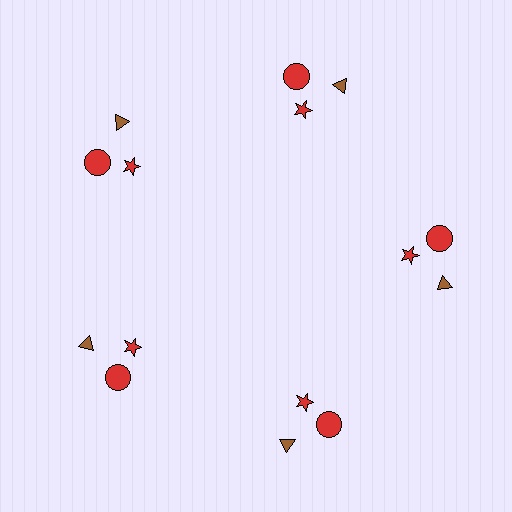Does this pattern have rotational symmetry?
Yes, this pattern has 5-fold rotational symmetry. It looks the same after rotating 72 degrees around the center.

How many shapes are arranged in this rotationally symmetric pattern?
There are 15 shapes, arranged in 5 groups of 3.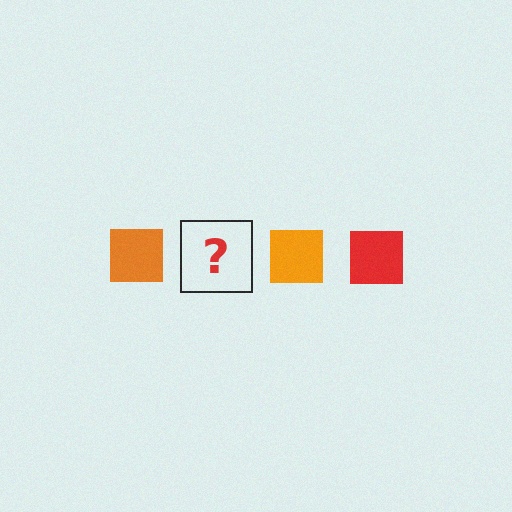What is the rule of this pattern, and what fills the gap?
The rule is that the pattern cycles through orange, red squares. The gap should be filled with a red square.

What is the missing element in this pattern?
The missing element is a red square.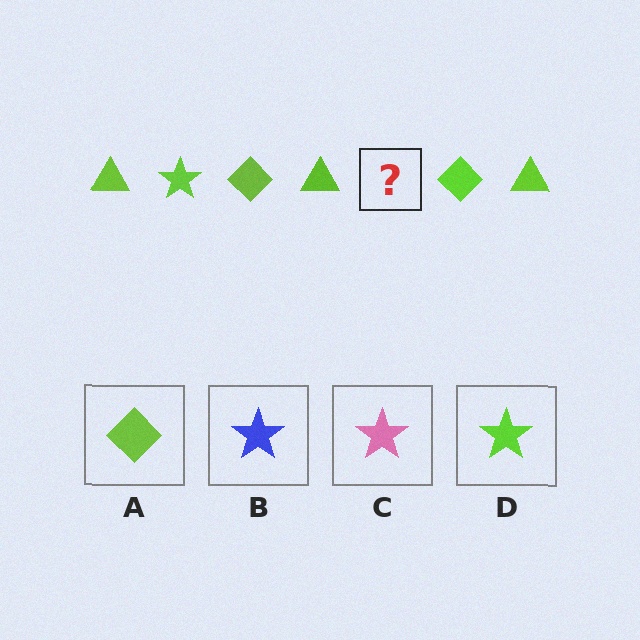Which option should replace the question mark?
Option D.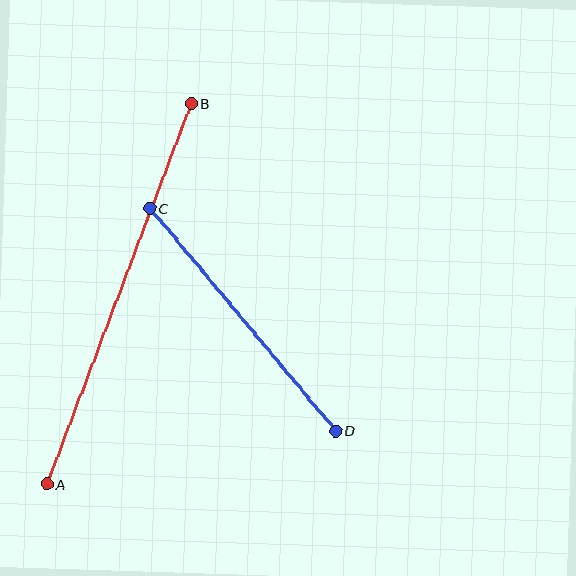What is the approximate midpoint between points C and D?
The midpoint is at approximately (243, 319) pixels.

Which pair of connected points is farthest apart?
Points A and B are farthest apart.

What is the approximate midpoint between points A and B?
The midpoint is at approximately (119, 294) pixels.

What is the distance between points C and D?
The distance is approximately 290 pixels.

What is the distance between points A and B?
The distance is approximately 407 pixels.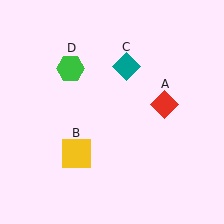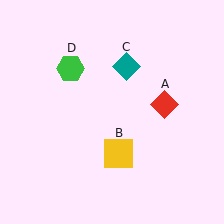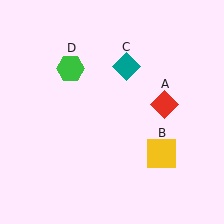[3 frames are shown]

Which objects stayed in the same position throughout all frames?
Red diamond (object A) and teal diamond (object C) and green hexagon (object D) remained stationary.